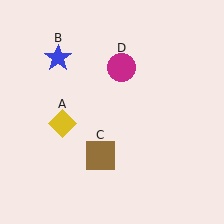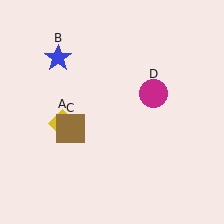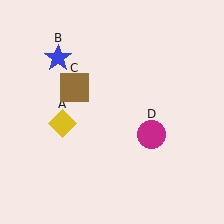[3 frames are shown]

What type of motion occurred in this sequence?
The brown square (object C), magenta circle (object D) rotated clockwise around the center of the scene.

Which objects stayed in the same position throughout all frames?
Yellow diamond (object A) and blue star (object B) remained stationary.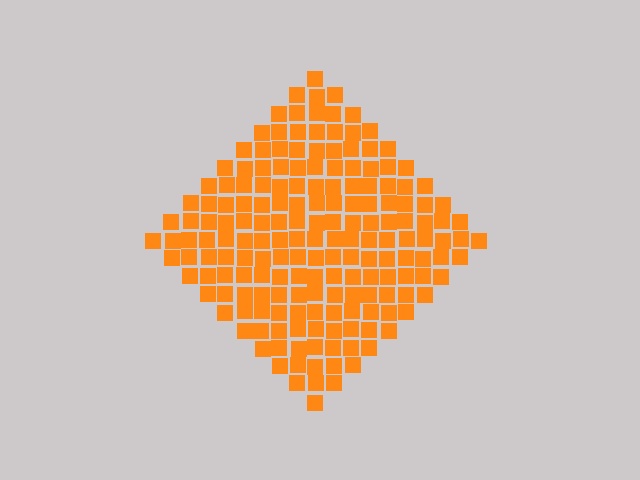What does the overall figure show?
The overall figure shows a diamond.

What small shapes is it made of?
It is made of small squares.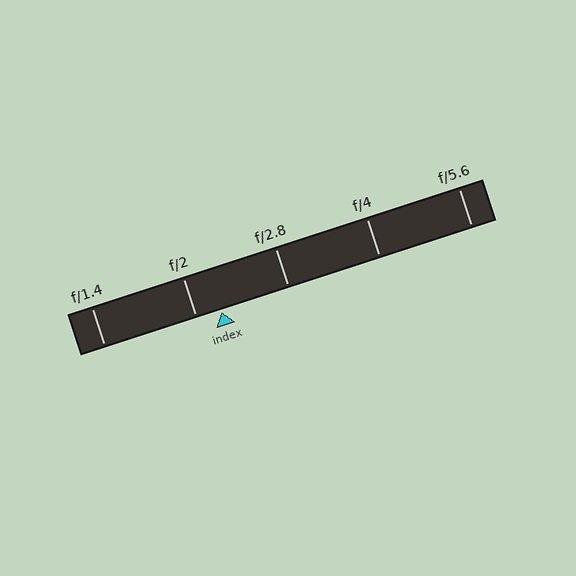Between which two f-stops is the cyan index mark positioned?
The index mark is between f/2 and f/2.8.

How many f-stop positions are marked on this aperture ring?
There are 5 f-stop positions marked.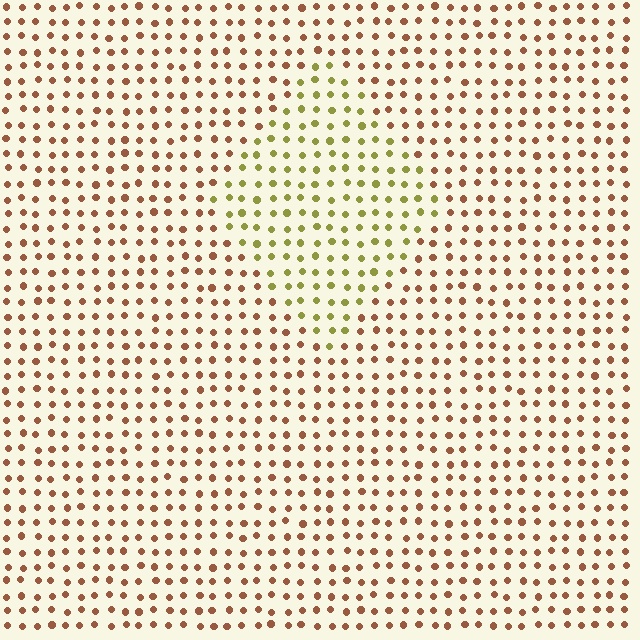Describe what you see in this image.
The image is filled with small brown elements in a uniform arrangement. A diamond-shaped region is visible where the elements are tinted to a slightly different hue, forming a subtle color boundary.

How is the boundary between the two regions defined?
The boundary is defined purely by a slight shift in hue (about 50 degrees). Spacing, size, and orientation are identical on both sides.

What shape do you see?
I see a diamond.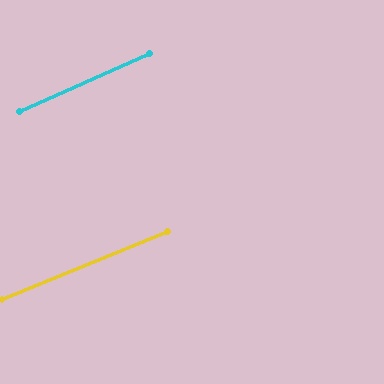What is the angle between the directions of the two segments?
Approximately 2 degrees.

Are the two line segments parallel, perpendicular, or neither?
Parallel — their directions differ by only 1.6°.